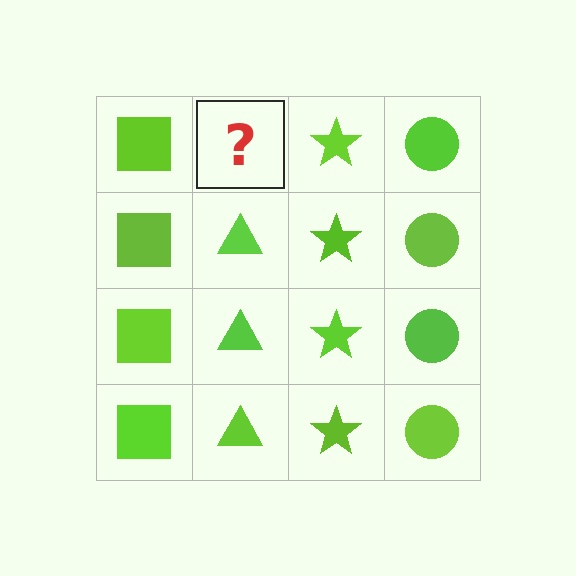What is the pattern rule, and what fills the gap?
The rule is that each column has a consistent shape. The gap should be filled with a lime triangle.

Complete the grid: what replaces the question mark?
The question mark should be replaced with a lime triangle.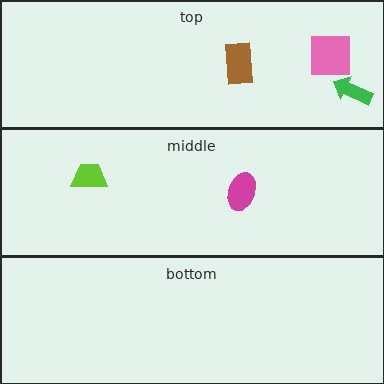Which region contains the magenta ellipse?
The middle region.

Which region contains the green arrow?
The top region.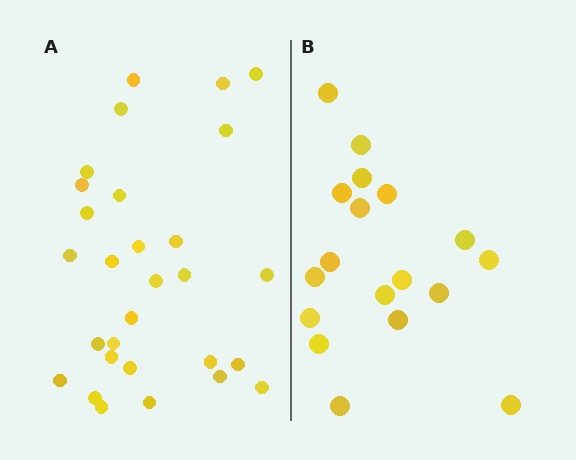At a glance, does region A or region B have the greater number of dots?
Region A (the left region) has more dots.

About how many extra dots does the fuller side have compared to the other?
Region A has roughly 12 or so more dots than region B.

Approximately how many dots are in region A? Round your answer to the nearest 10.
About 30 dots. (The exact count is 29, which rounds to 30.)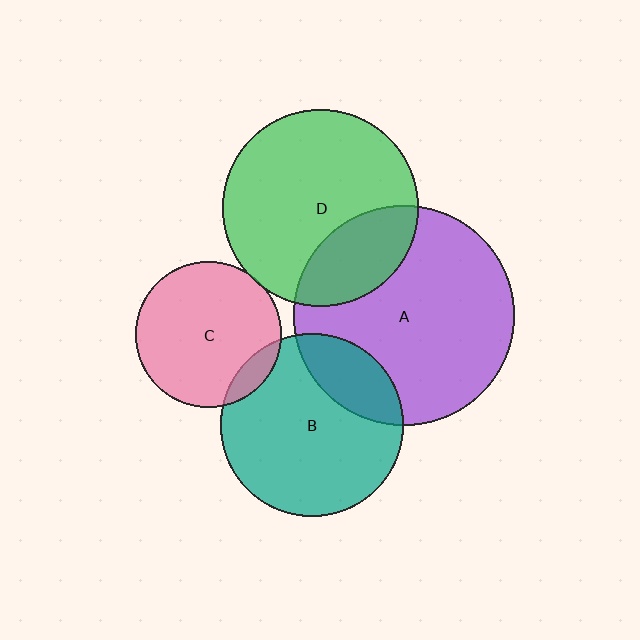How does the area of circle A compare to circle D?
Approximately 1.3 times.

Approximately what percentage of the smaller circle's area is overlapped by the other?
Approximately 20%.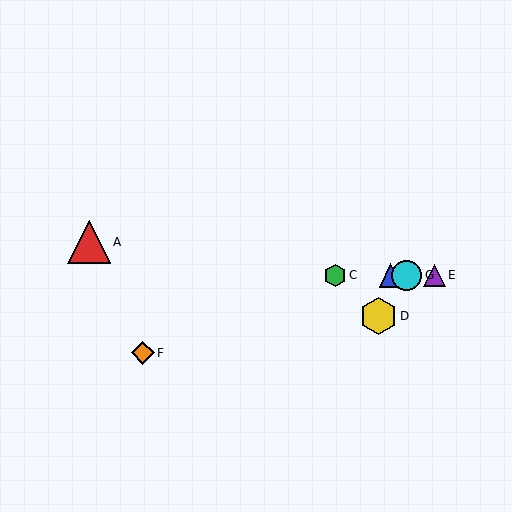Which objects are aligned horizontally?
Objects B, C, E, G are aligned horizontally.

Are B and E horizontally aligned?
Yes, both are at y≈275.